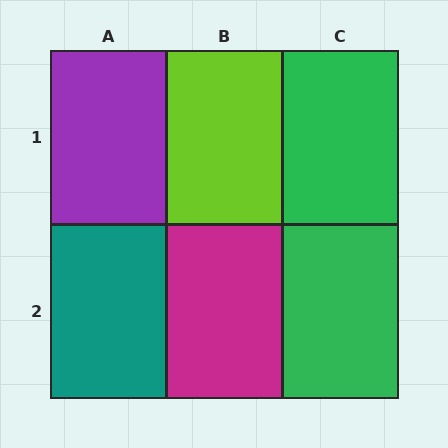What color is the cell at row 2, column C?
Green.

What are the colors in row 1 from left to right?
Purple, lime, green.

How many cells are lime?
1 cell is lime.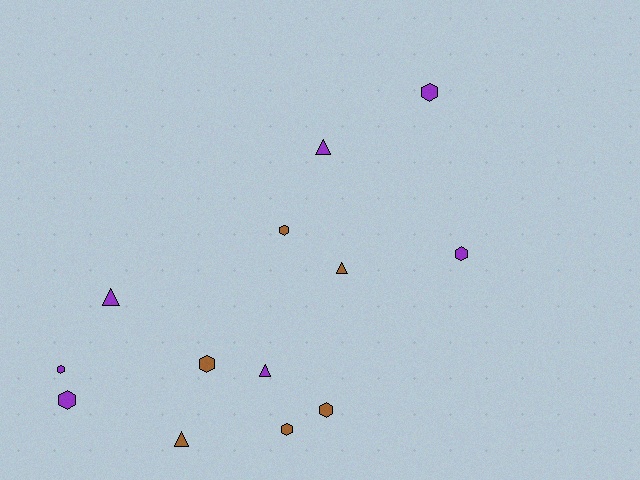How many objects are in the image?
There are 13 objects.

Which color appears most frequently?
Purple, with 7 objects.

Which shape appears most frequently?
Hexagon, with 8 objects.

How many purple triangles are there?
There are 3 purple triangles.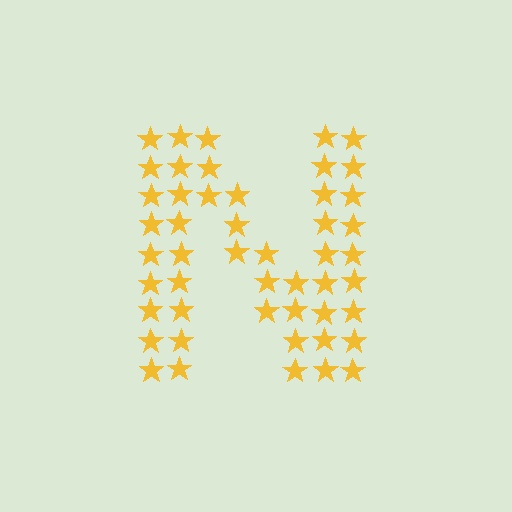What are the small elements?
The small elements are stars.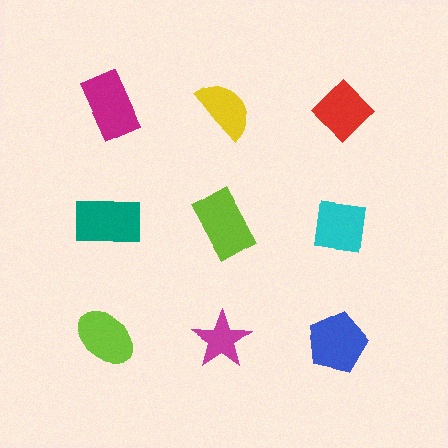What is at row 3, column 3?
A blue pentagon.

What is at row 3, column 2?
A magenta star.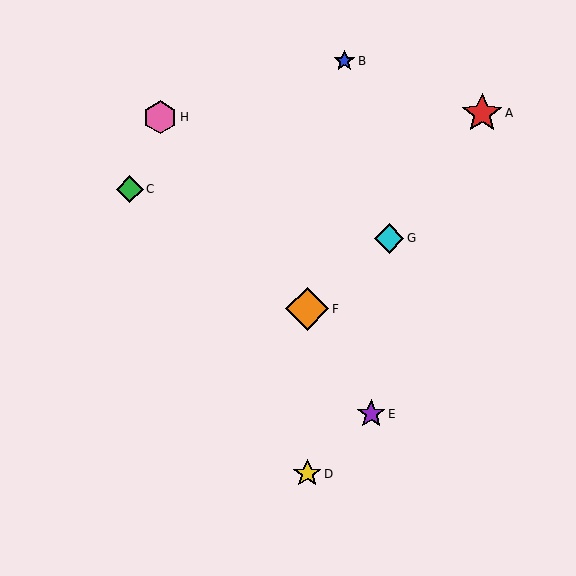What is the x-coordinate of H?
Object H is at x≈160.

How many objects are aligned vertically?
2 objects (D, F) are aligned vertically.